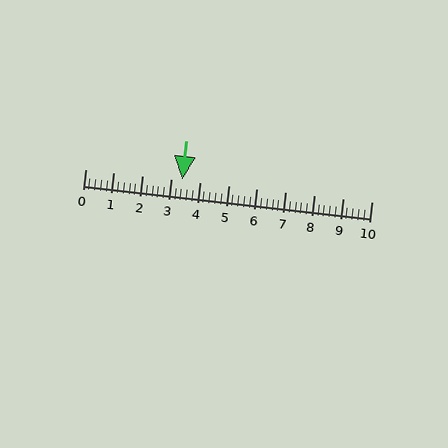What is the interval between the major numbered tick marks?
The major tick marks are spaced 1 units apart.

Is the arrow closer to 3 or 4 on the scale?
The arrow is closer to 3.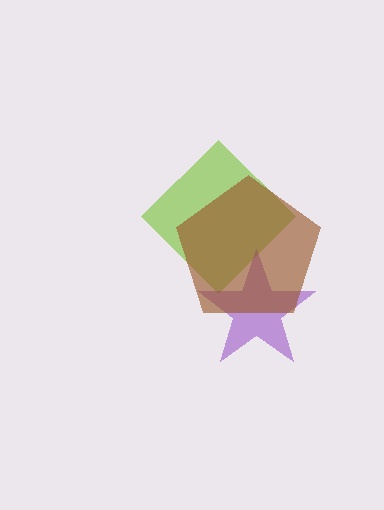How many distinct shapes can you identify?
There are 3 distinct shapes: a lime diamond, a purple star, a brown pentagon.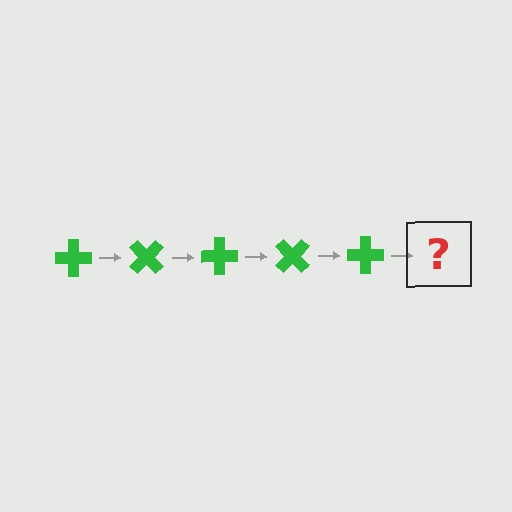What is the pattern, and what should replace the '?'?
The pattern is that the cross rotates 45 degrees each step. The '?' should be a green cross rotated 225 degrees.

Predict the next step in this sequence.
The next step is a green cross rotated 225 degrees.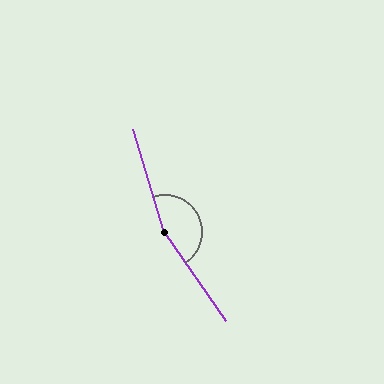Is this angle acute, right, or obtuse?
It is obtuse.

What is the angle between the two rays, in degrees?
Approximately 162 degrees.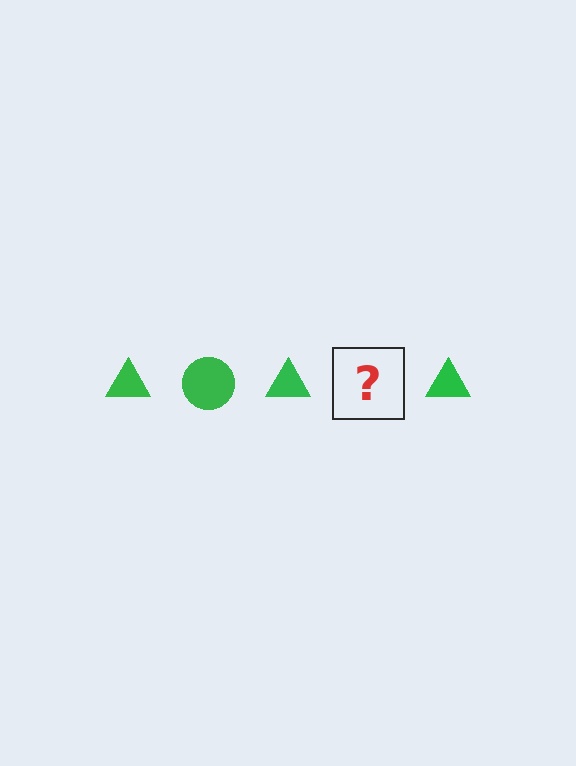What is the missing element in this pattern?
The missing element is a green circle.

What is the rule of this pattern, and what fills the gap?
The rule is that the pattern cycles through triangle, circle shapes in green. The gap should be filled with a green circle.